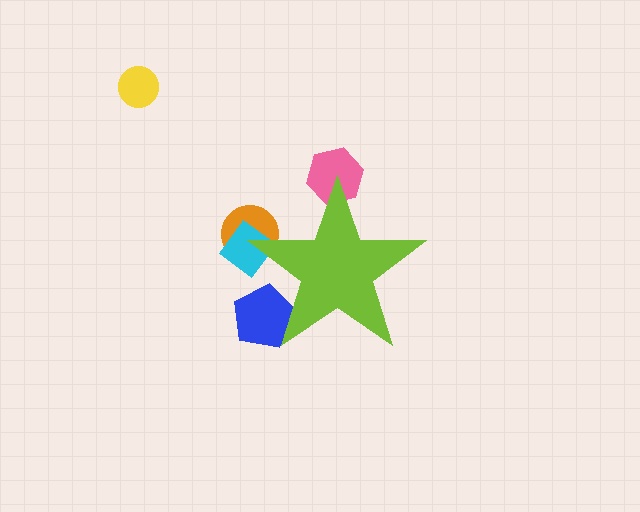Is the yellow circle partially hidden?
No, the yellow circle is fully visible.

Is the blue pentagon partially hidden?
Yes, the blue pentagon is partially hidden behind the lime star.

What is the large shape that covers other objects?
A lime star.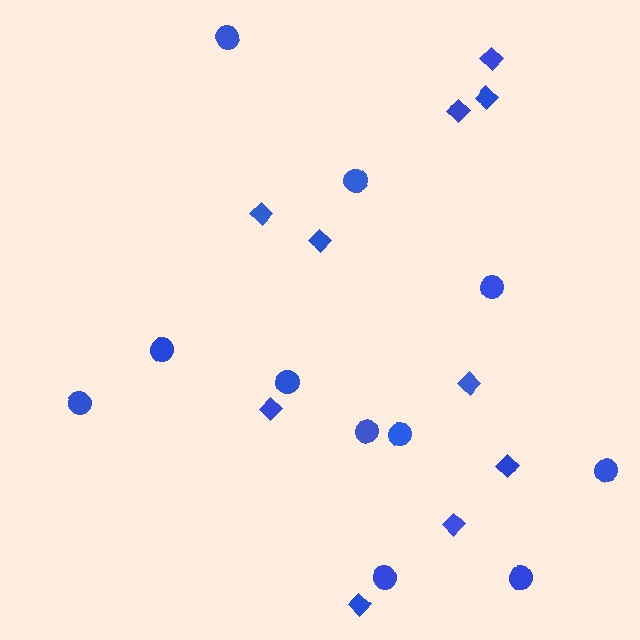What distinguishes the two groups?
There are 2 groups: one group of diamonds (10) and one group of circles (11).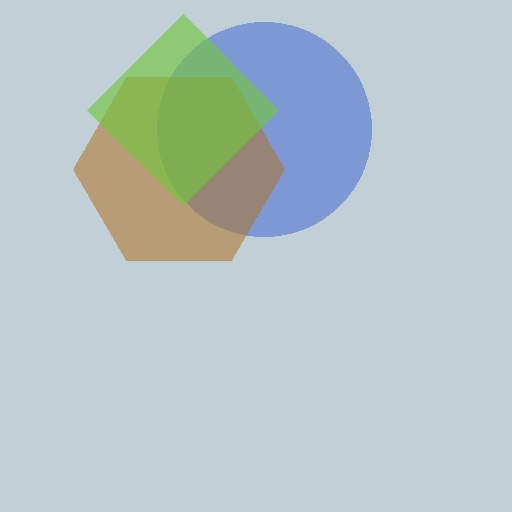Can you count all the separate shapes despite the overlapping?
Yes, there are 3 separate shapes.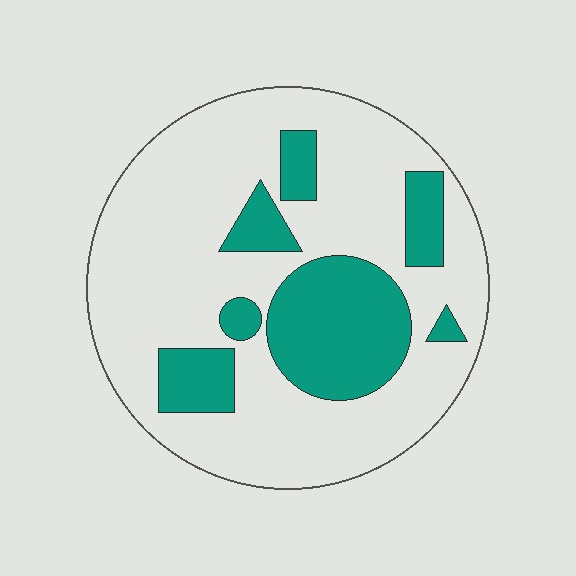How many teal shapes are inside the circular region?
7.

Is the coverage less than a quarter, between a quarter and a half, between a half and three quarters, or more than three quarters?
Between a quarter and a half.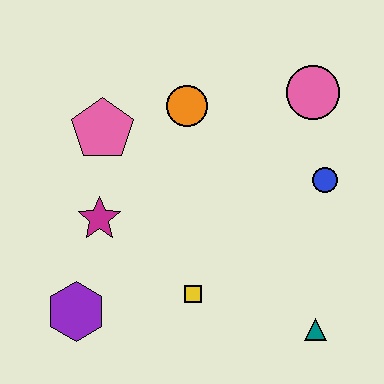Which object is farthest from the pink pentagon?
The teal triangle is farthest from the pink pentagon.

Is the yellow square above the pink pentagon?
No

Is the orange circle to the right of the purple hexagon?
Yes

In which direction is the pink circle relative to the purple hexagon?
The pink circle is to the right of the purple hexagon.